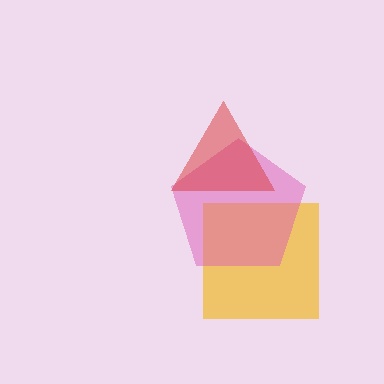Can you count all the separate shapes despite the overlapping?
Yes, there are 3 separate shapes.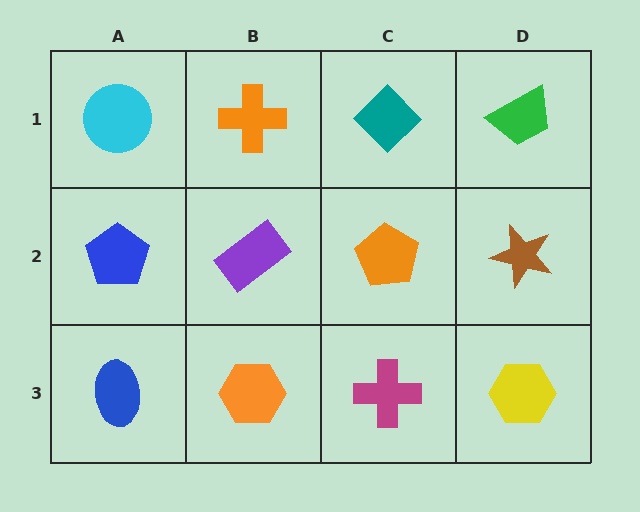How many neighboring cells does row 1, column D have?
2.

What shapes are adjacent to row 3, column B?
A purple rectangle (row 2, column B), a blue ellipse (row 3, column A), a magenta cross (row 3, column C).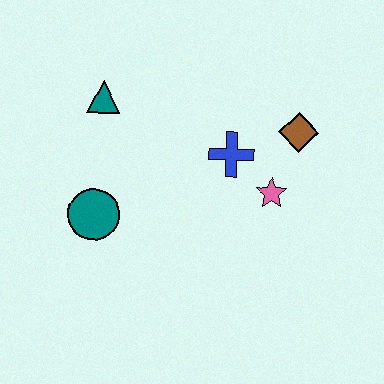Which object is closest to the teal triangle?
The teal circle is closest to the teal triangle.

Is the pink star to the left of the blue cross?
No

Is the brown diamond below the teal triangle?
Yes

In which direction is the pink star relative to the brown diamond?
The pink star is below the brown diamond.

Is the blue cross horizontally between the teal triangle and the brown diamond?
Yes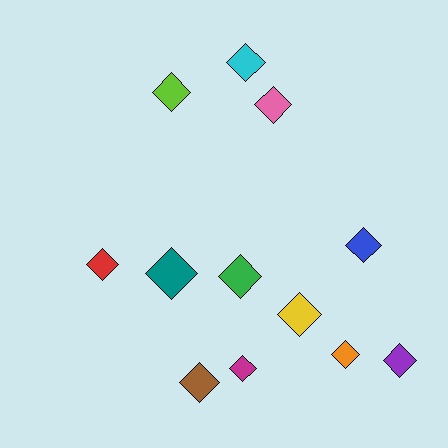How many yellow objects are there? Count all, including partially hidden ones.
There is 1 yellow object.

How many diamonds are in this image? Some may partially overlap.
There are 12 diamonds.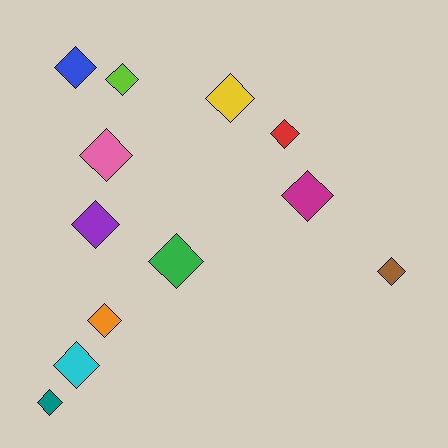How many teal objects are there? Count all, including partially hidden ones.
There is 1 teal object.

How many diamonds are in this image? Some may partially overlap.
There are 12 diamonds.